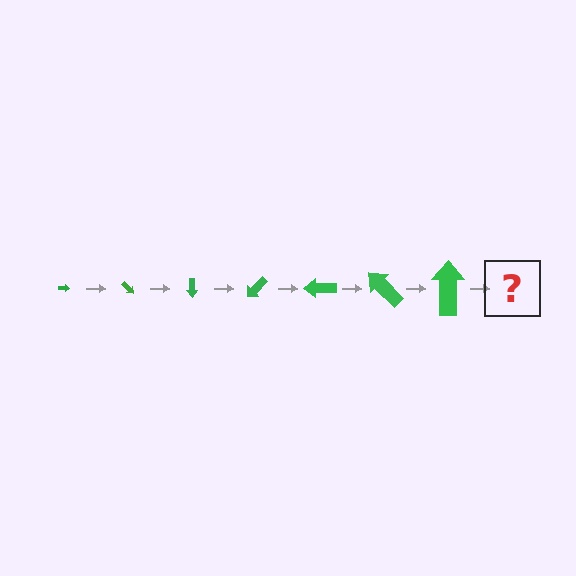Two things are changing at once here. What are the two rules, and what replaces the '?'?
The two rules are that the arrow grows larger each step and it rotates 45 degrees each step. The '?' should be an arrow, larger than the previous one and rotated 315 degrees from the start.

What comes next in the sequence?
The next element should be an arrow, larger than the previous one and rotated 315 degrees from the start.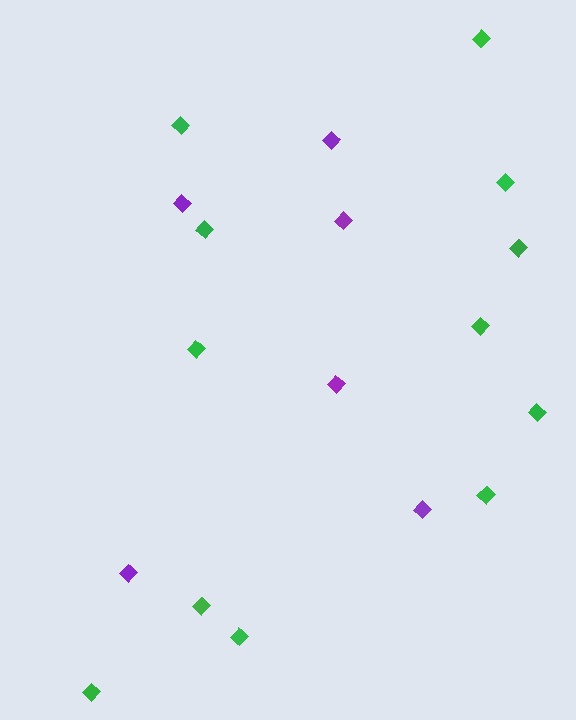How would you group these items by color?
There are 2 groups: one group of green diamonds (12) and one group of purple diamonds (6).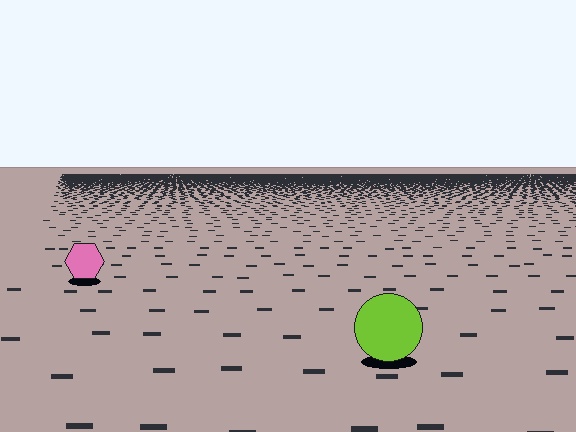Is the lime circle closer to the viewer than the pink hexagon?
Yes. The lime circle is closer — you can tell from the texture gradient: the ground texture is coarser near it.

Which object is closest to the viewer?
The lime circle is closest. The texture marks near it are larger and more spread out.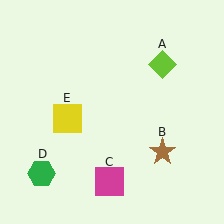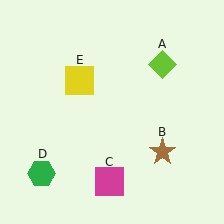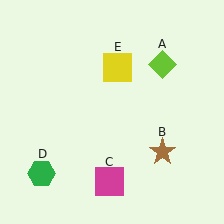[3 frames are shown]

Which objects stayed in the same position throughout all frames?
Lime diamond (object A) and brown star (object B) and magenta square (object C) and green hexagon (object D) remained stationary.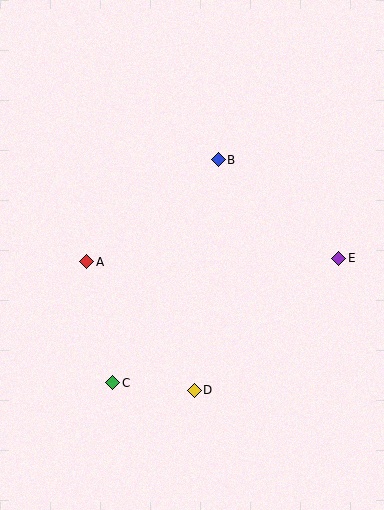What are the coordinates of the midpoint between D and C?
The midpoint between D and C is at (153, 386).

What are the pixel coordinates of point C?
Point C is at (113, 383).